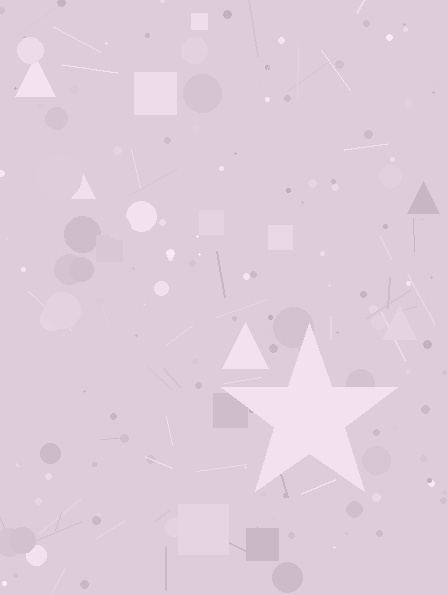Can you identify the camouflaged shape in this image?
The camouflaged shape is a star.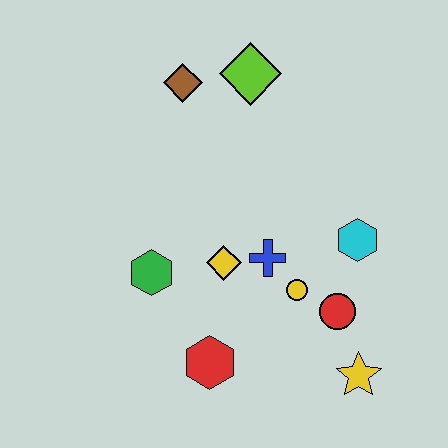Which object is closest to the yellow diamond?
The blue cross is closest to the yellow diamond.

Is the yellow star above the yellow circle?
No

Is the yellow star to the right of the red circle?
Yes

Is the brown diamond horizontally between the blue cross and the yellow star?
No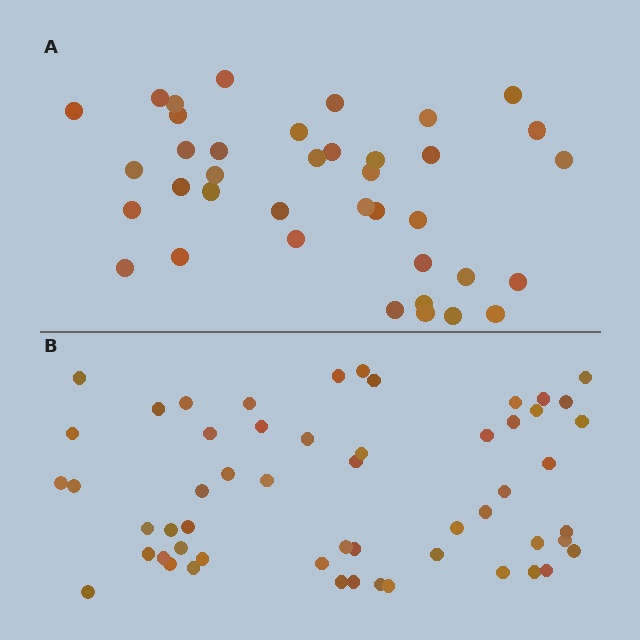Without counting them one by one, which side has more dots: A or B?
Region B (the bottom region) has more dots.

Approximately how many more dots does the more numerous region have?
Region B has approximately 15 more dots than region A.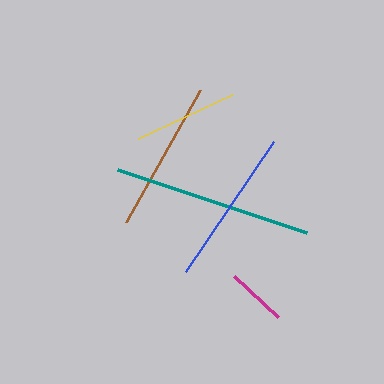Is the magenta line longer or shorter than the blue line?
The blue line is longer than the magenta line.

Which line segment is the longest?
The teal line is the longest at approximately 199 pixels.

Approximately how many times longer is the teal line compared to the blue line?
The teal line is approximately 1.3 times the length of the blue line.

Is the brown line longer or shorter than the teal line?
The teal line is longer than the brown line.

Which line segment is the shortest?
The magenta line is the shortest at approximately 61 pixels.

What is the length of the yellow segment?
The yellow segment is approximately 104 pixels long.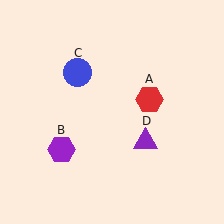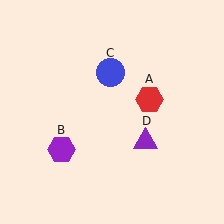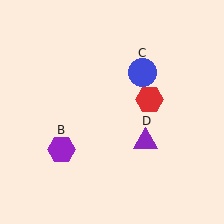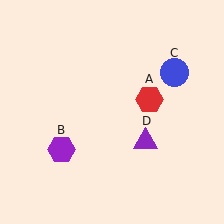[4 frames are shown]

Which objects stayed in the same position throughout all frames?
Red hexagon (object A) and purple hexagon (object B) and purple triangle (object D) remained stationary.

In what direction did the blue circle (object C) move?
The blue circle (object C) moved right.